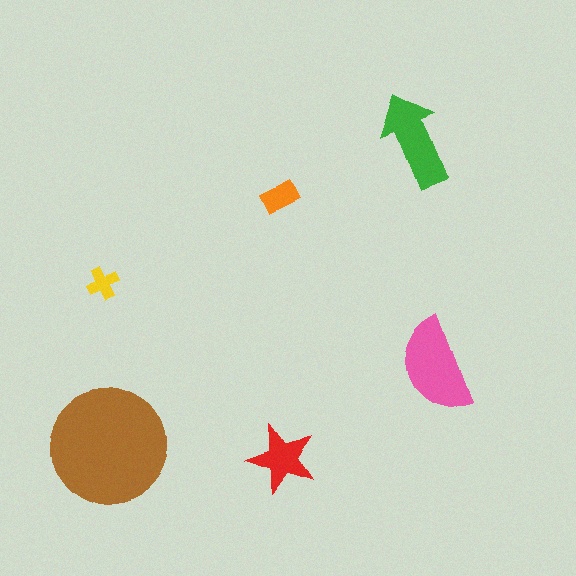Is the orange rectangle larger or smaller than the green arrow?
Smaller.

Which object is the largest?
The brown circle.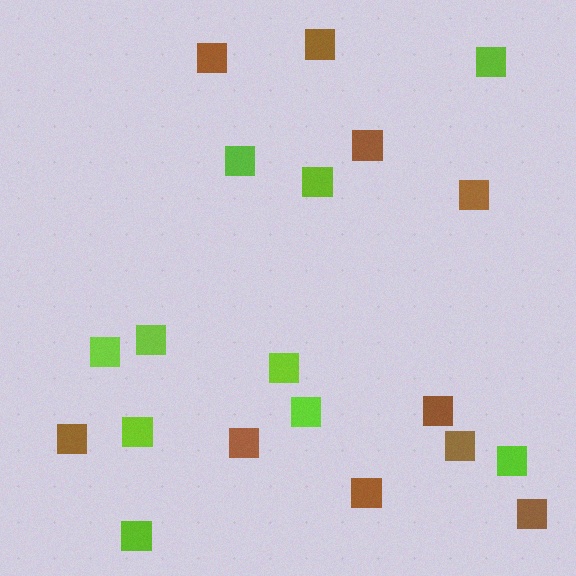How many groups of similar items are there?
There are 2 groups: one group of lime squares (10) and one group of brown squares (10).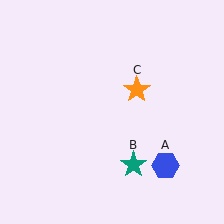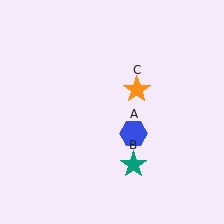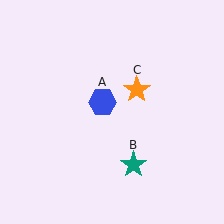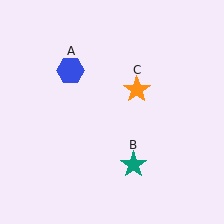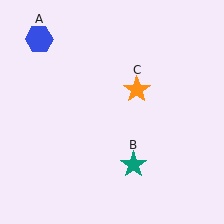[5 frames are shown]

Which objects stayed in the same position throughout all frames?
Teal star (object B) and orange star (object C) remained stationary.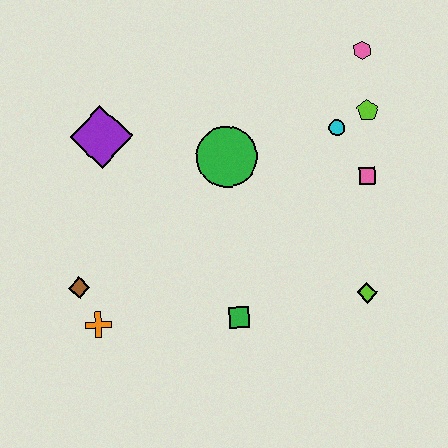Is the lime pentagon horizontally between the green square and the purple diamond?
No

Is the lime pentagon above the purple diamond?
Yes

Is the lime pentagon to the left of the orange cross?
No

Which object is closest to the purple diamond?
The green circle is closest to the purple diamond.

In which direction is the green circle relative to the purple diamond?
The green circle is to the right of the purple diamond.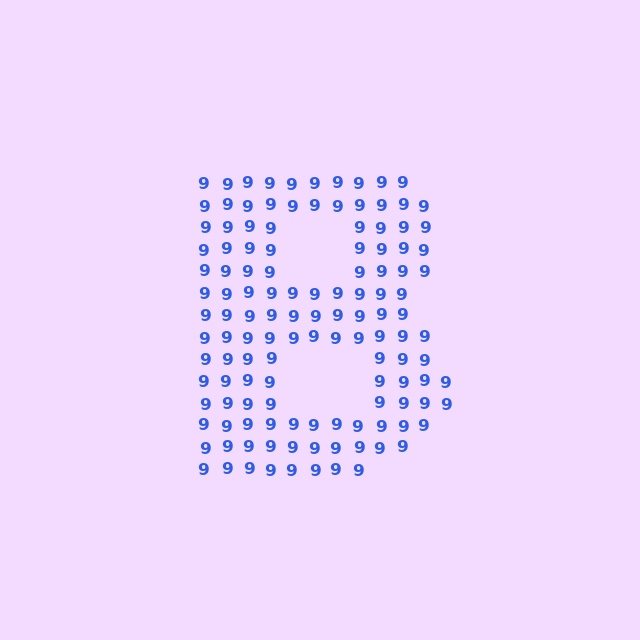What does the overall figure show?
The overall figure shows the letter B.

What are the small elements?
The small elements are digit 9's.